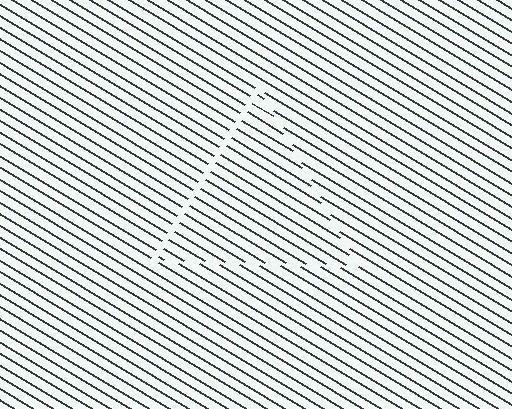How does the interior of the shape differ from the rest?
The interior of the shape contains the same grating, shifted by half a period — the contour is defined by the phase discontinuity where line-ends from the inner and outer gratings abut.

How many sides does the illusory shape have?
3 sides — the line-ends trace a triangle.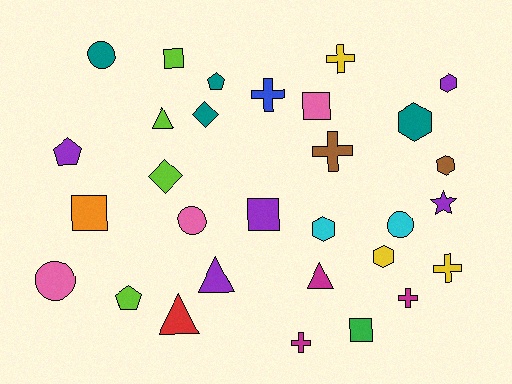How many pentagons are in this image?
There are 3 pentagons.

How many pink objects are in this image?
There are 3 pink objects.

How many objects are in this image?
There are 30 objects.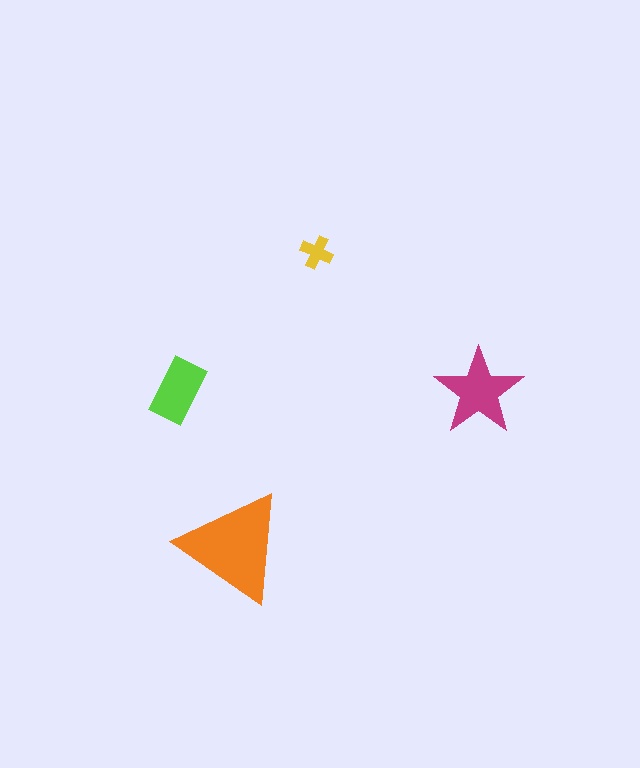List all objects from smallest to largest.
The yellow cross, the lime rectangle, the magenta star, the orange triangle.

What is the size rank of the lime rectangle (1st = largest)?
3rd.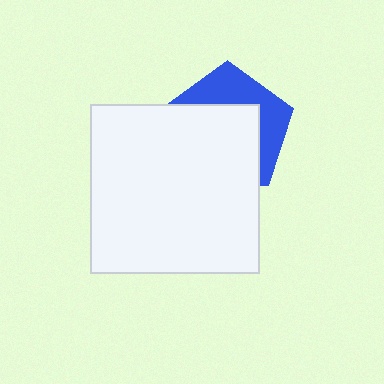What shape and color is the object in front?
The object in front is a white square.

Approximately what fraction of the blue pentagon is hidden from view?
Roughly 61% of the blue pentagon is hidden behind the white square.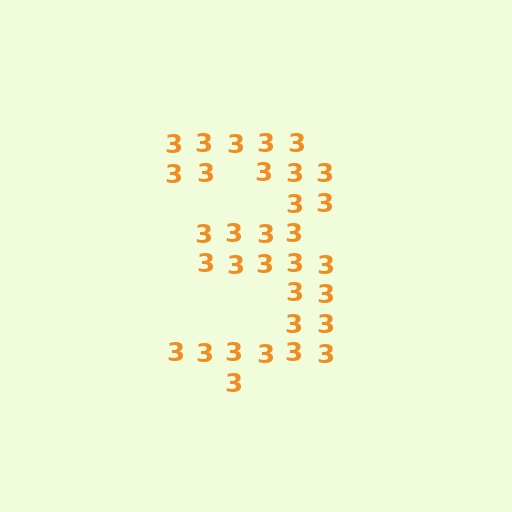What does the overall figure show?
The overall figure shows the digit 3.